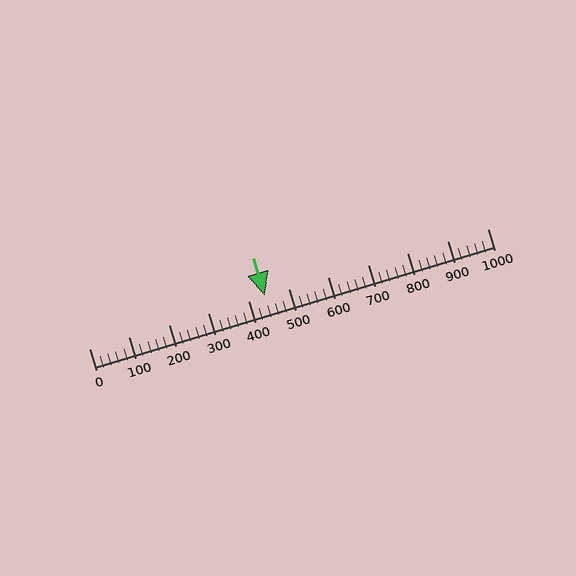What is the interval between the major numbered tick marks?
The major tick marks are spaced 100 units apart.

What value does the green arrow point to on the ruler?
The green arrow points to approximately 440.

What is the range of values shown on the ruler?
The ruler shows values from 0 to 1000.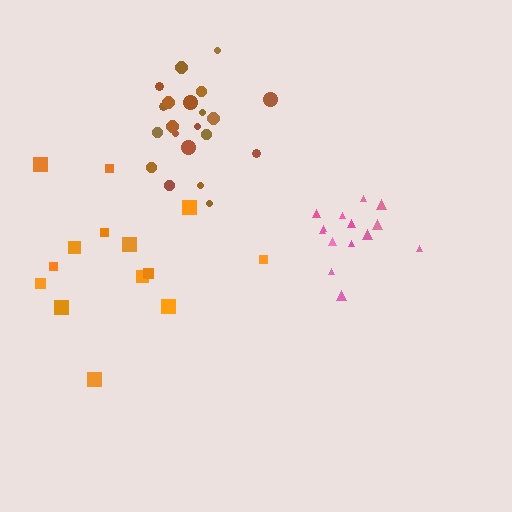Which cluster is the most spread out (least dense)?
Orange.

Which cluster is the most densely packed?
Brown.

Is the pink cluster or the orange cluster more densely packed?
Pink.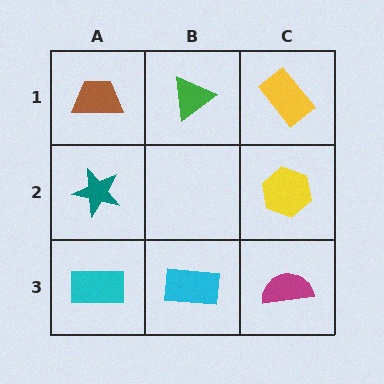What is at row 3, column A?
A cyan rectangle.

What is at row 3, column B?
A cyan rectangle.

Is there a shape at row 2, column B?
No, that cell is empty.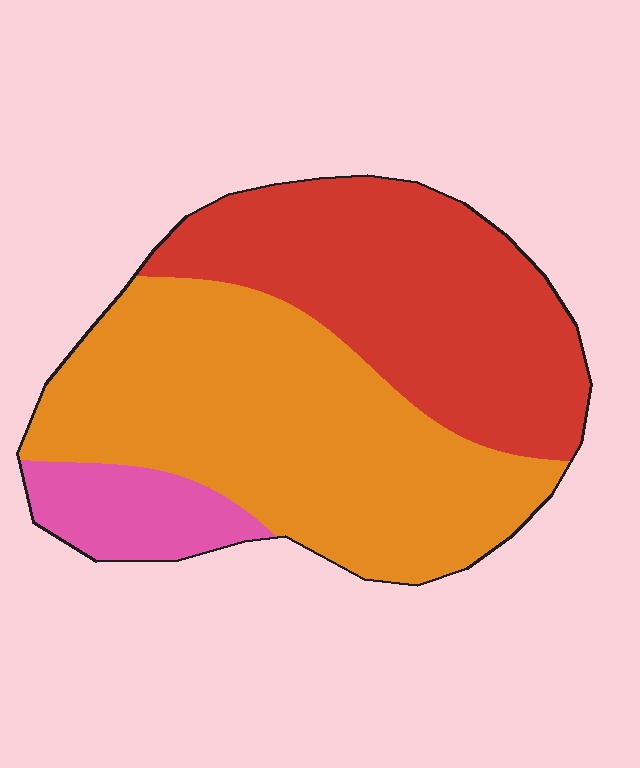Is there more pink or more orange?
Orange.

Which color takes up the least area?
Pink, at roughly 10%.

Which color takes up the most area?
Orange, at roughly 50%.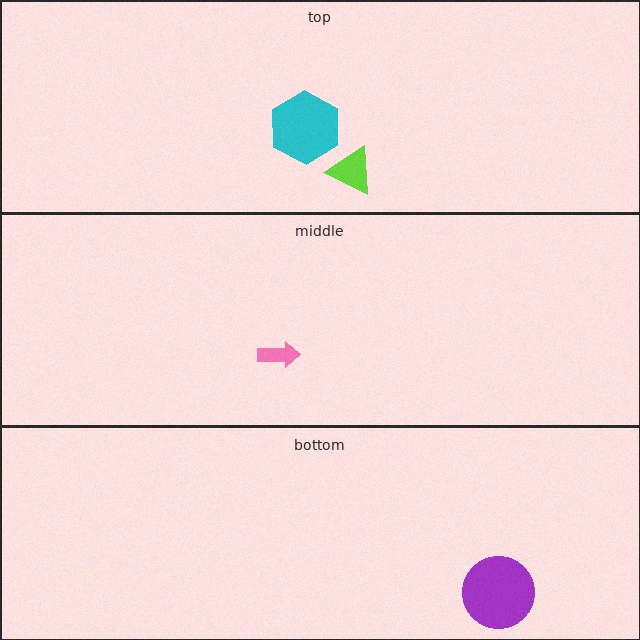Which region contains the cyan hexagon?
The top region.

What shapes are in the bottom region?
The purple circle.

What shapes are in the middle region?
The pink arrow.